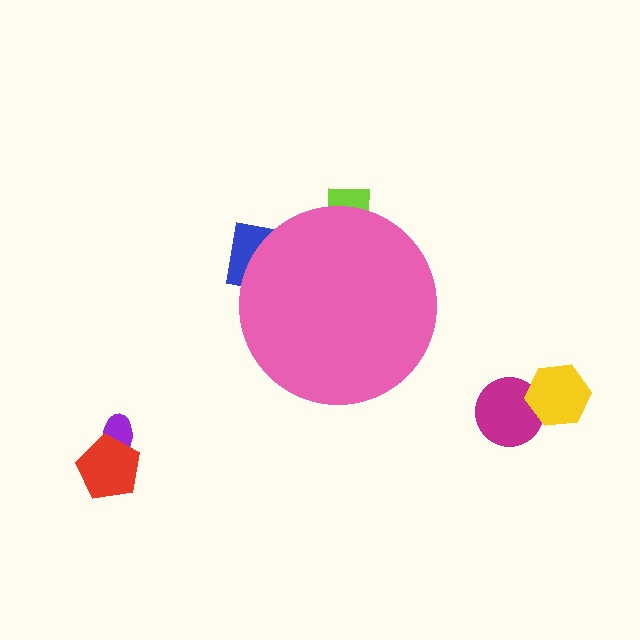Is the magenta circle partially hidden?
No, the magenta circle is fully visible.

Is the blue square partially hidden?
Yes, the blue square is partially hidden behind the pink circle.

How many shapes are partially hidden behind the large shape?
2 shapes are partially hidden.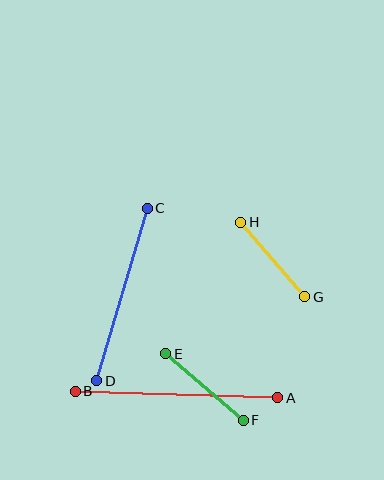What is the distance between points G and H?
The distance is approximately 98 pixels.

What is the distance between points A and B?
The distance is approximately 203 pixels.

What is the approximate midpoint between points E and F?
The midpoint is at approximately (204, 387) pixels.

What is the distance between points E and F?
The distance is approximately 102 pixels.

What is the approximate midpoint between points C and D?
The midpoint is at approximately (122, 294) pixels.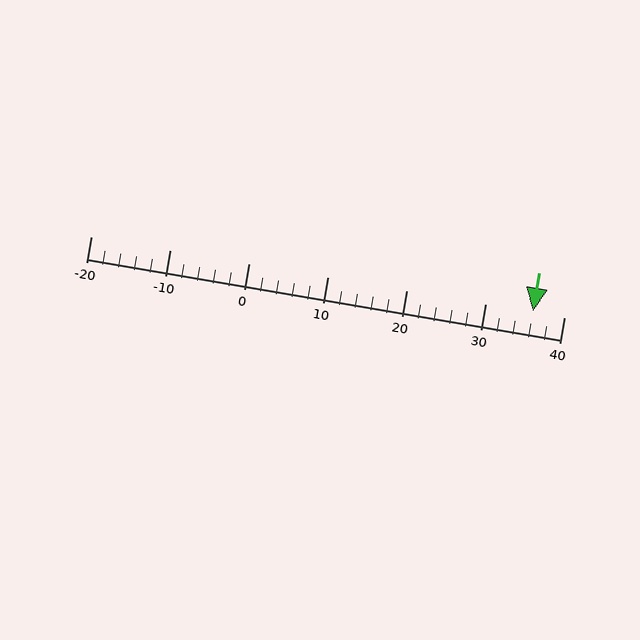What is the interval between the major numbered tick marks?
The major tick marks are spaced 10 units apart.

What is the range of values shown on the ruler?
The ruler shows values from -20 to 40.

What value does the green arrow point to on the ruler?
The green arrow points to approximately 36.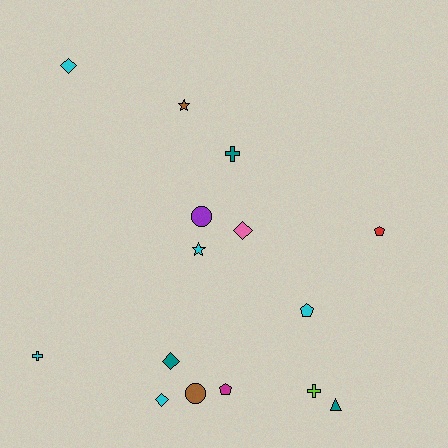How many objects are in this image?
There are 15 objects.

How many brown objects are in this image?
There are 2 brown objects.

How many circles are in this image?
There are 2 circles.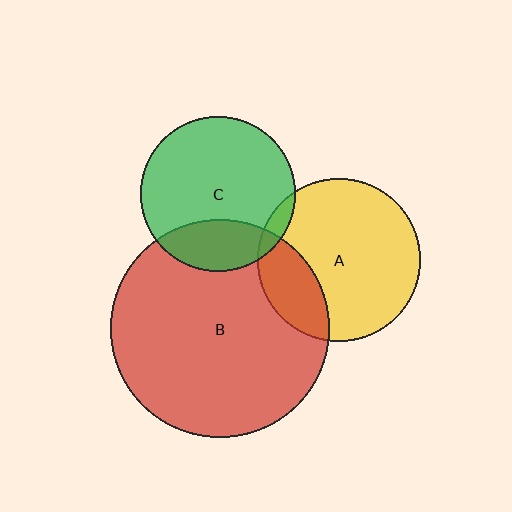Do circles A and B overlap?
Yes.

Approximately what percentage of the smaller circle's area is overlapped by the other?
Approximately 25%.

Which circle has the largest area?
Circle B (red).